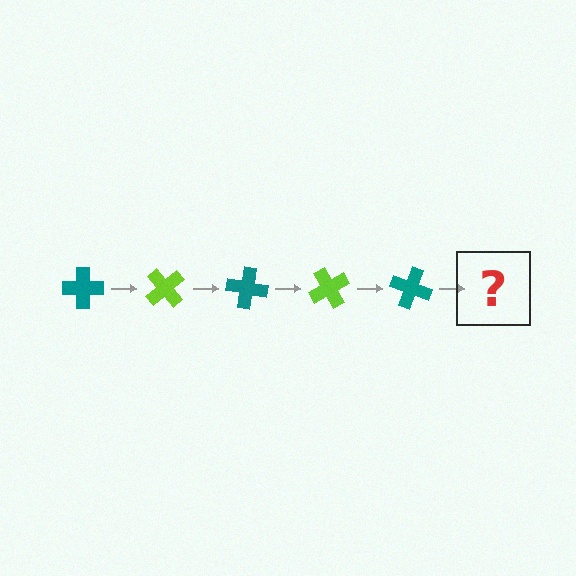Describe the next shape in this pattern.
It should be a lime cross, rotated 250 degrees from the start.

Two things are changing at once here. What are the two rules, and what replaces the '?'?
The two rules are that it rotates 50 degrees each step and the color cycles through teal and lime. The '?' should be a lime cross, rotated 250 degrees from the start.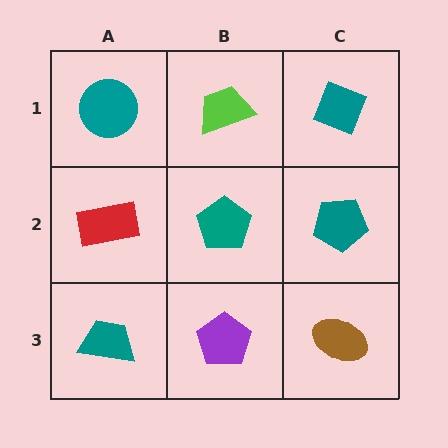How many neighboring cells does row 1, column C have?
2.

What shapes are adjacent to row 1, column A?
A red rectangle (row 2, column A), a lime trapezoid (row 1, column B).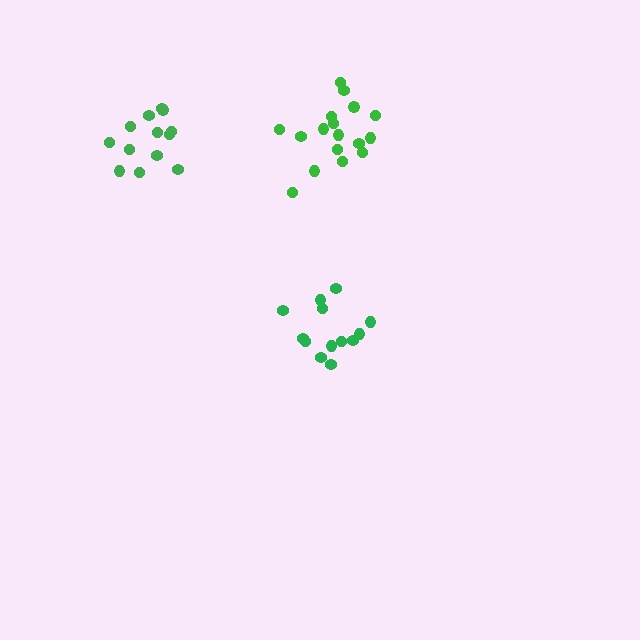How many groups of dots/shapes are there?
There are 3 groups.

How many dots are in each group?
Group 1: 13 dots, Group 2: 13 dots, Group 3: 17 dots (43 total).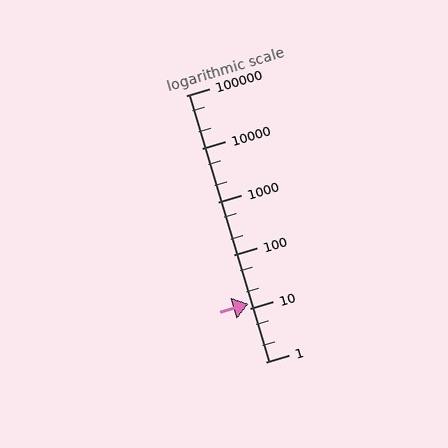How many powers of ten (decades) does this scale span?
The scale spans 5 decades, from 1 to 100000.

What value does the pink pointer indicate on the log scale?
The pointer indicates approximately 12.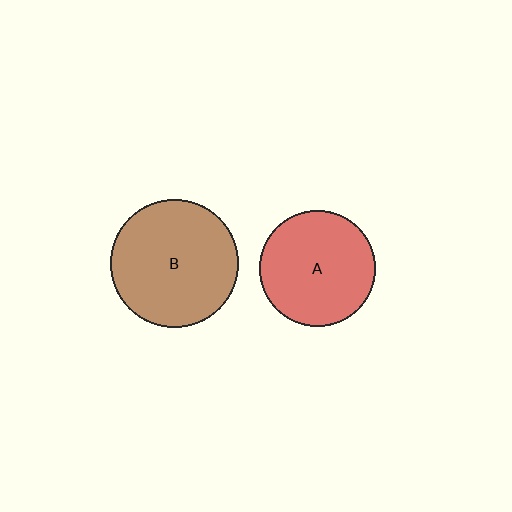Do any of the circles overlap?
No, none of the circles overlap.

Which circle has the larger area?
Circle B (brown).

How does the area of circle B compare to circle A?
Approximately 1.2 times.